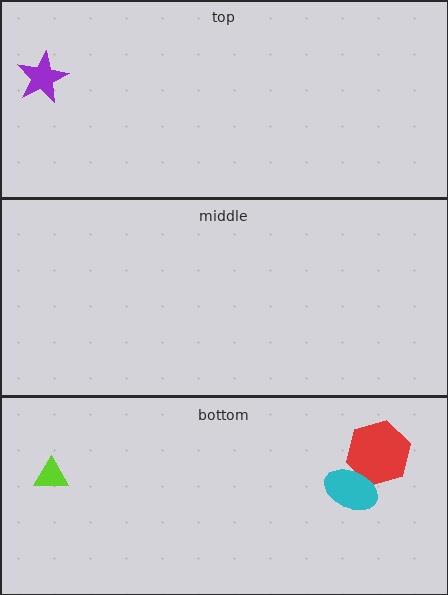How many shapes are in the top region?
1.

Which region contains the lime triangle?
The bottom region.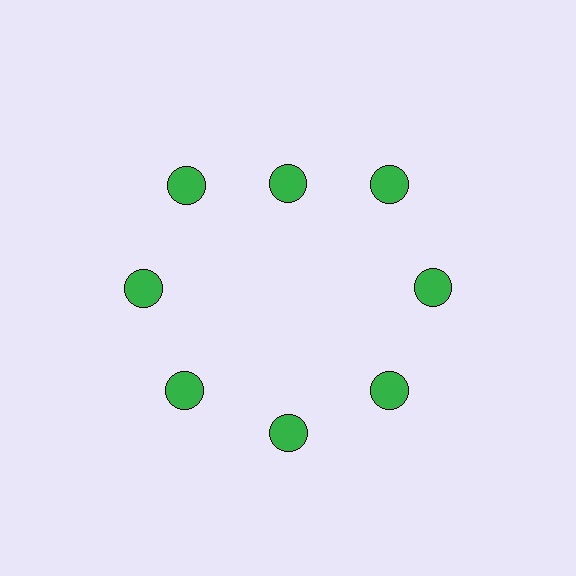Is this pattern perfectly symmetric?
No. The 8 green circles are arranged in a ring, but one element near the 12 o'clock position is pulled inward toward the center, breaking the 8-fold rotational symmetry.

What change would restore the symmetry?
The symmetry would be restored by moving it outward, back onto the ring so that all 8 circles sit at equal angles and equal distance from the center.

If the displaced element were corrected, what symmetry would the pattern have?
It would have 8-fold rotational symmetry — the pattern would map onto itself every 45 degrees.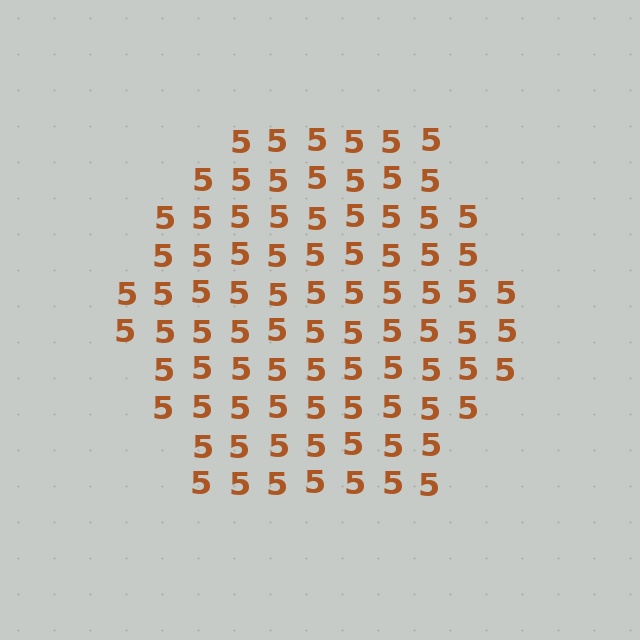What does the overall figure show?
The overall figure shows a hexagon.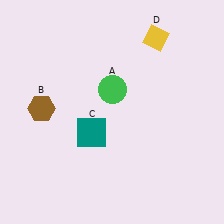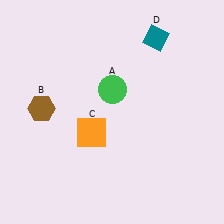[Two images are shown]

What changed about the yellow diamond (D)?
In Image 1, D is yellow. In Image 2, it changed to teal.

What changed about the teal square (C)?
In Image 1, C is teal. In Image 2, it changed to orange.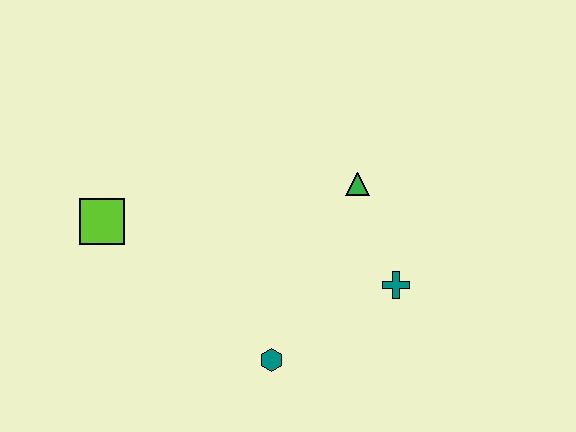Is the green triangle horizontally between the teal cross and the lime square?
Yes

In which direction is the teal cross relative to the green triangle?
The teal cross is below the green triangle.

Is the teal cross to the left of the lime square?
No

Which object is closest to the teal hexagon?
The teal cross is closest to the teal hexagon.